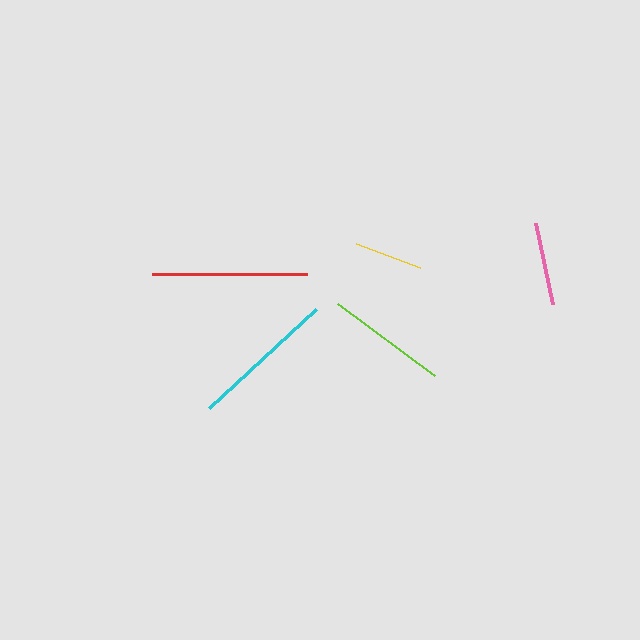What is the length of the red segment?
The red segment is approximately 155 pixels long.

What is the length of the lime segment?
The lime segment is approximately 121 pixels long.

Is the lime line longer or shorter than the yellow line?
The lime line is longer than the yellow line.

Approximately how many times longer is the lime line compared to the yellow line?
The lime line is approximately 1.8 times the length of the yellow line.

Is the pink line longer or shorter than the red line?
The red line is longer than the pink line.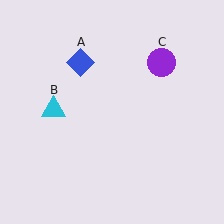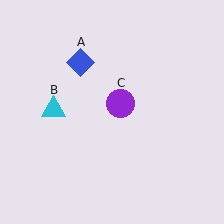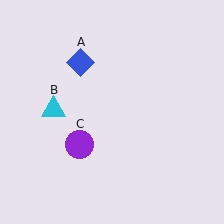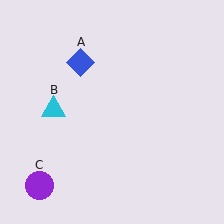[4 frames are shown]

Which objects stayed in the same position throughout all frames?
Blue diamond (object A) and cyan triangle (object B) remained stationary.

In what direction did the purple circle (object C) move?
The purple circle (object C) moved down and to the left.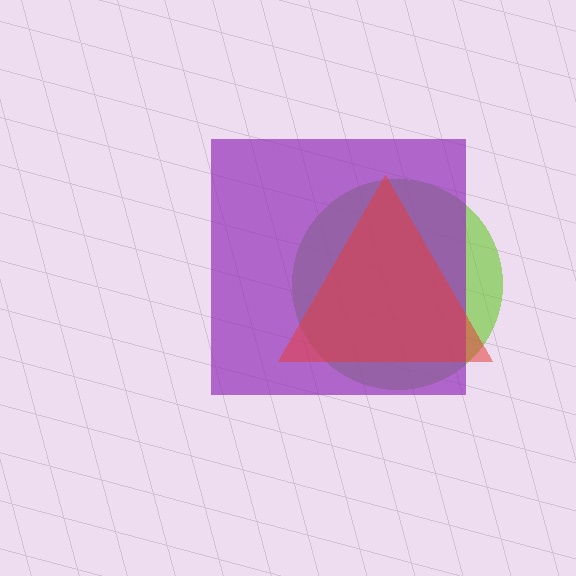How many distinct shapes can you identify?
There are 3 distinct shapes: a lime circle, a purple square, a red triangle.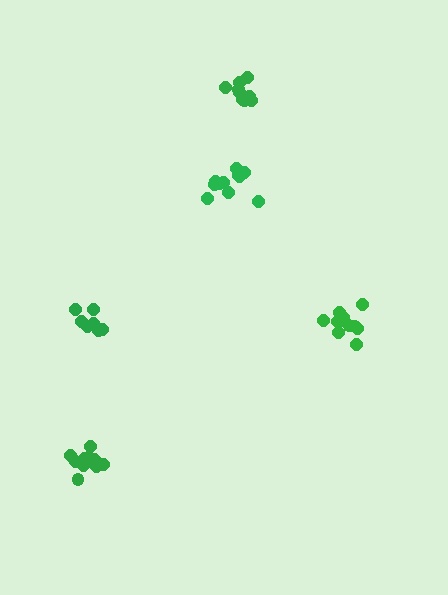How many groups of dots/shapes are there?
There are 5 groups.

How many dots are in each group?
Group 1: 11 dots, Group 2: 7 dots, Group 3: 11 dots, Group 4: 11 dots, Group 5: 9 dots (49 total).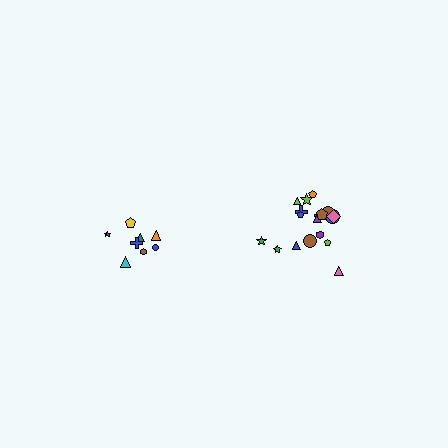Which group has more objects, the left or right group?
The right group.